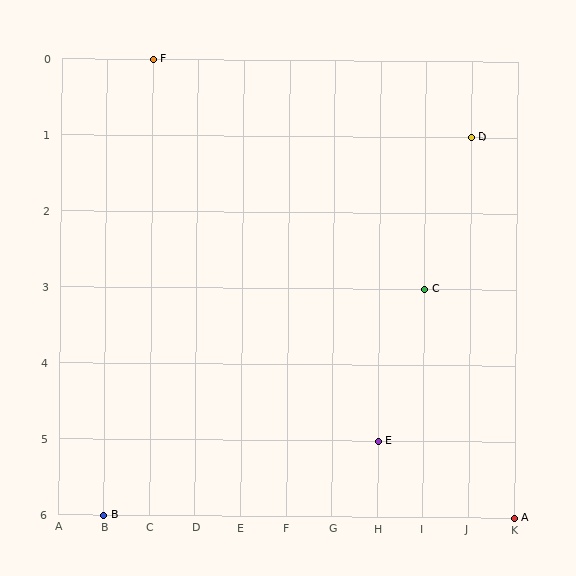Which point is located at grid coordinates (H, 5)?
Point E is at (H, 5).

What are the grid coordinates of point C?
Point C is at grid coordinates (I, 3).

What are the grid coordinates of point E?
Point E is at grid coordinates (H, 5).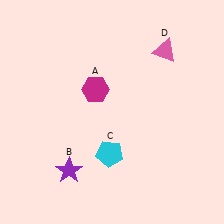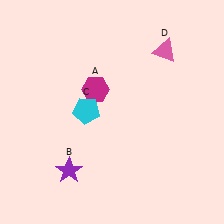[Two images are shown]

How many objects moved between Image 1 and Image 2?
1 object moved between the two images.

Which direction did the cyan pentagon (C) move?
The cyan pentagon (C) moved up.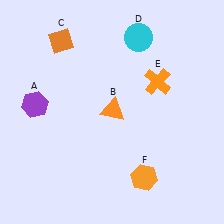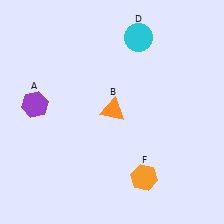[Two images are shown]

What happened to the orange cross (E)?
The orange cross (E) was removed in Image 2. It was in the top-right area of Image 1.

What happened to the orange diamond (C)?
The orange diamond (C) was removed in Image 2. It was in the top-left area of Image 1.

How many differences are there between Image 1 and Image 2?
There are 2 differences between the two images.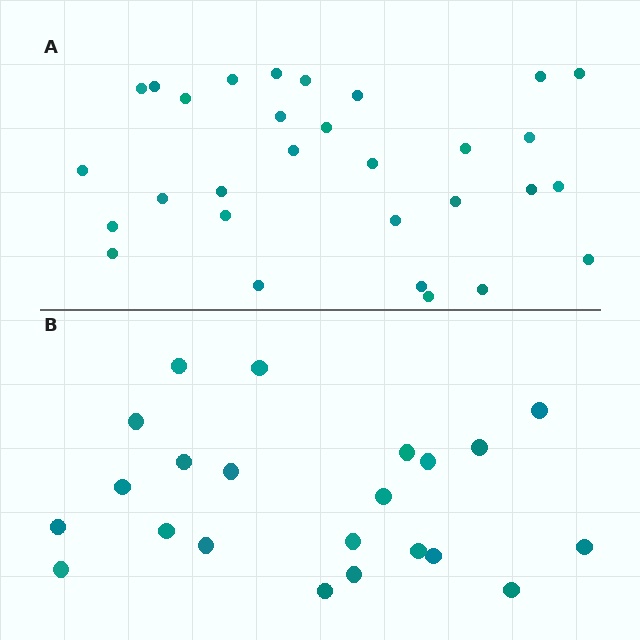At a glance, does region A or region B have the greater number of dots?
Region A (the top region) has more dots.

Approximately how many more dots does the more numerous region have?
Region A has roughly 8 or so more dots than region B.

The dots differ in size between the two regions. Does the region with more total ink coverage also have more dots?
No. Region B has more total ink coverage because its dots are larger, but region A actually contains more individual dots. Total area can be misleading — the number of items is what matters here.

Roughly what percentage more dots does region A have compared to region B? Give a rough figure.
About 35% more.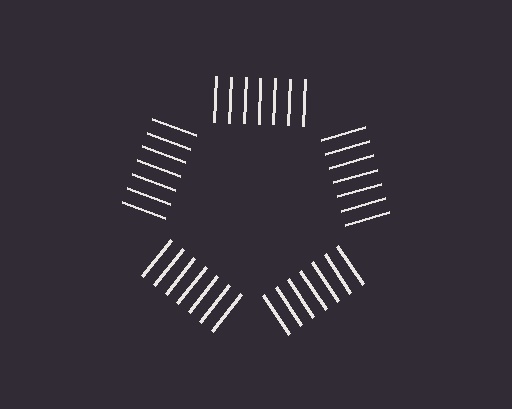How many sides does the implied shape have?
5 sides — the line-ends trace a pentagon.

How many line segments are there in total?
35 — 7 along each of the 5 edges.